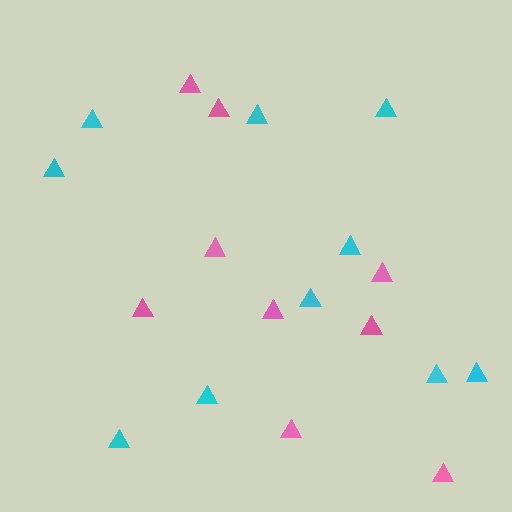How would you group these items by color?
There are 2 groups: one group of pink triangles (9) and one group of cyan triangles (10).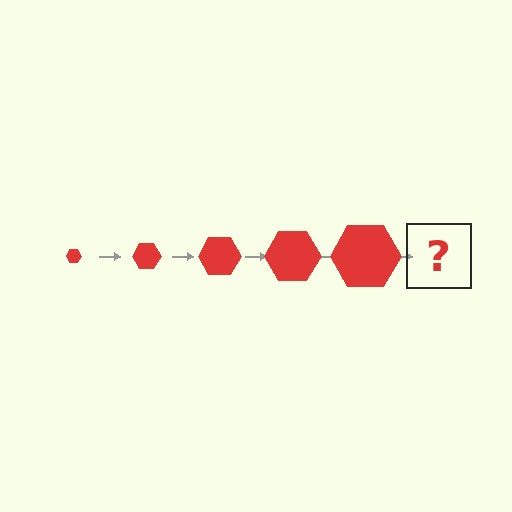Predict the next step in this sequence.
The next step is a red hexagon, larger than the previous one.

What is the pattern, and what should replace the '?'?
The pattern is that the hexagon gets progressively larger each step. The '?' should be a red hexagon, larger than the previous one.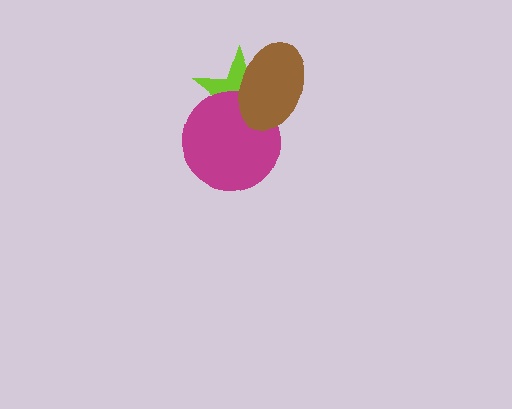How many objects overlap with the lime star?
2 objects overlap with the lime star.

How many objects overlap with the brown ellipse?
2 objects overlap with the brown ellipse.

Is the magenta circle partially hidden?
Yes, it is partially covered by another shape.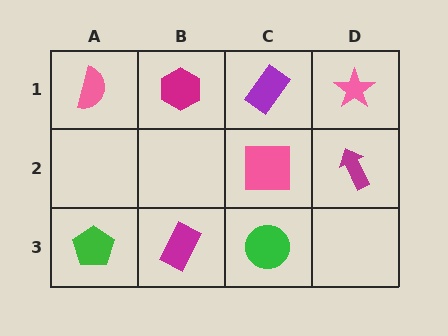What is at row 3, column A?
A green pentagon.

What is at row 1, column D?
A pink star.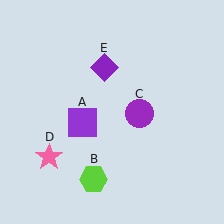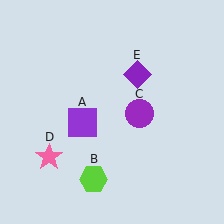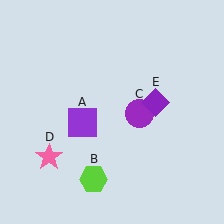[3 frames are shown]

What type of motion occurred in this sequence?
The purple diamond (object E) rotated clockwise around the center of the scene.